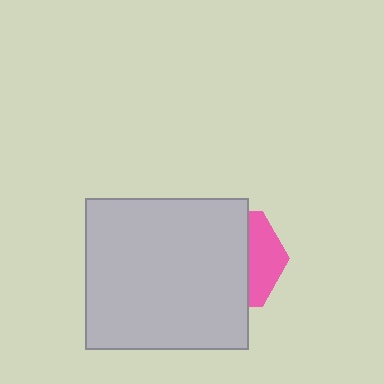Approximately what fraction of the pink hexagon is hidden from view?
Roughly 68% of the pink hexagon is hidden behind the light gray rectangle.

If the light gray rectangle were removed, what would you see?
You would see the complete pink hexagon.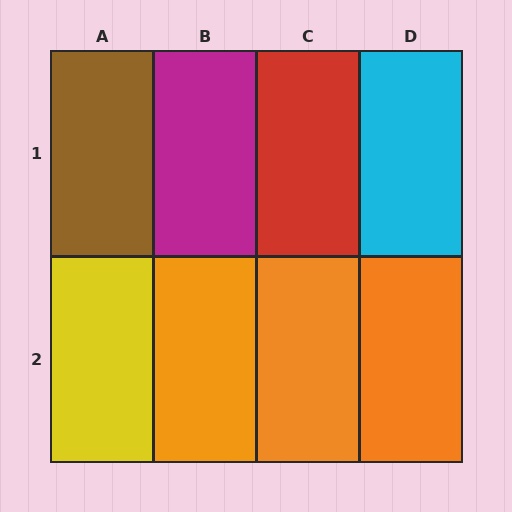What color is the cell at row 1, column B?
Magenta.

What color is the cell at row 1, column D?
Cyan.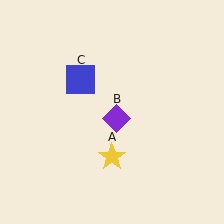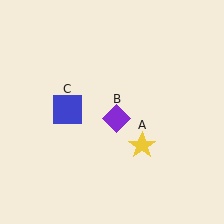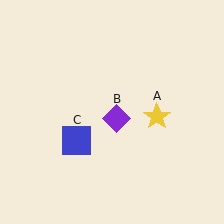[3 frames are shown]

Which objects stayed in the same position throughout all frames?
Purple diamond (object B) remained stationary.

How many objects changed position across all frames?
2 objects changed position: yellow star (object A), blue square (object C).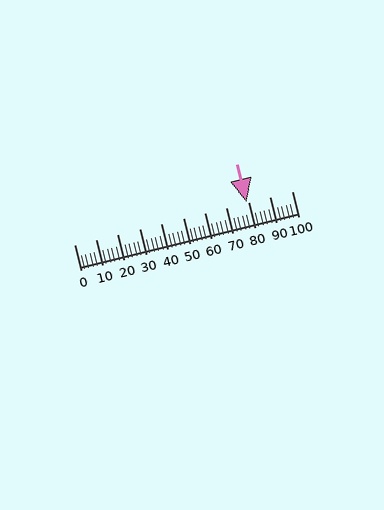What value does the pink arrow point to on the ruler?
The pink arrow points to approximately 79.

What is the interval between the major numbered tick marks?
The major tick marks are spaced 10 units apart.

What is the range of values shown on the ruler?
The ruler shows values from 0 to 100.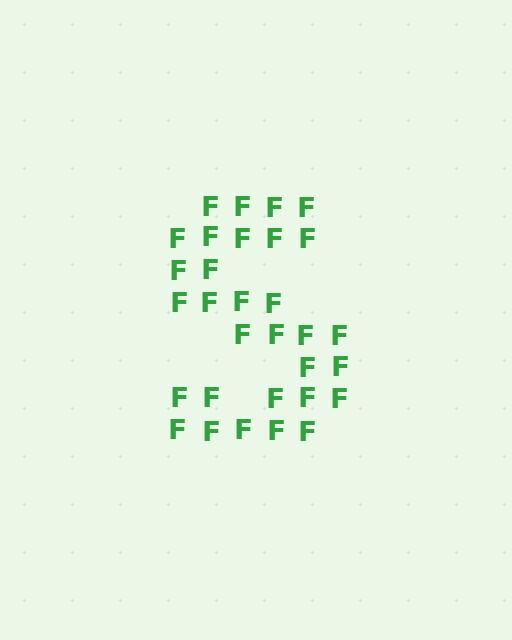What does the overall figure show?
The overall figure shows the letter S.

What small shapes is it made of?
It is made of small letter F's.